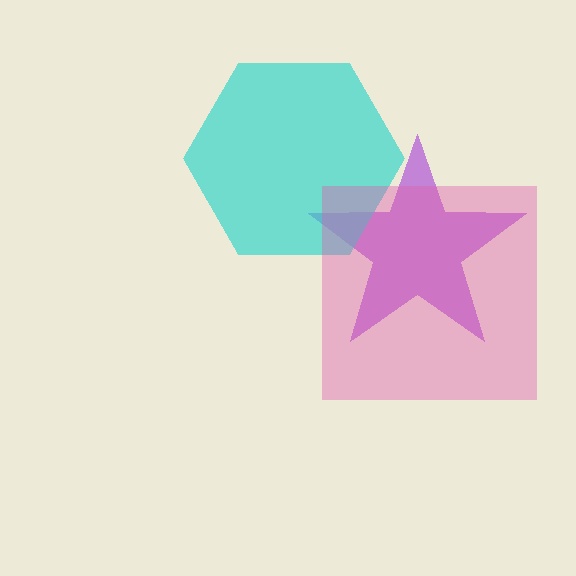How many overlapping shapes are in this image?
There are 3 overlapping shapes in the image.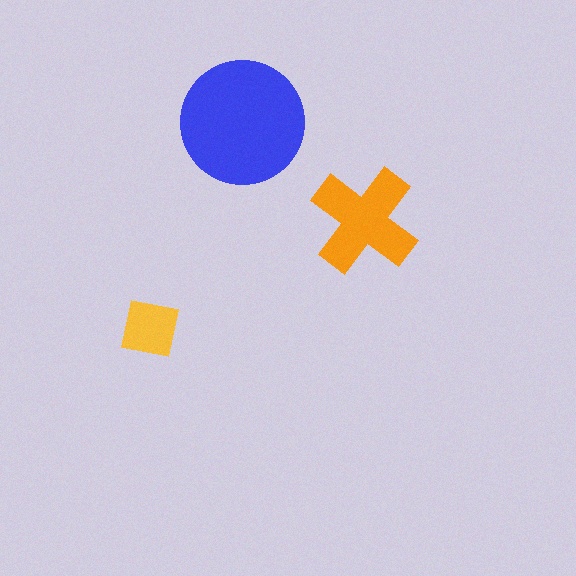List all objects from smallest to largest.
The yellow square, the orange cross, the blue circle.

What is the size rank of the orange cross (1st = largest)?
2nd.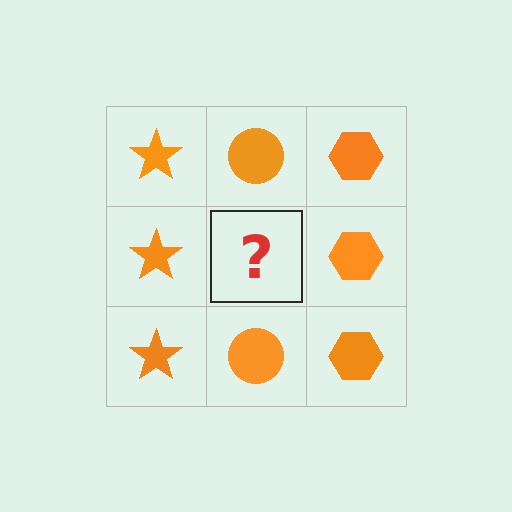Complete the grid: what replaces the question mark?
The question mark should be replaced with an orange circle.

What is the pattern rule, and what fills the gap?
The rule is that each column has a consistent shape. The gap should be filled with an orange circle.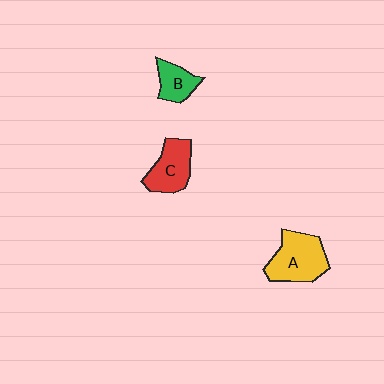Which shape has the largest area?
Shape A (yellow).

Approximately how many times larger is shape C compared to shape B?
Approximately 1.5 times.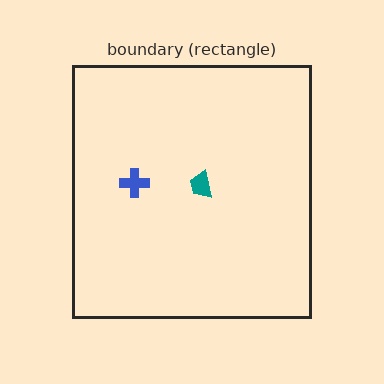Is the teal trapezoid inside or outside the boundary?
Inside.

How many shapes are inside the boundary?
2 inside, 0 outside.